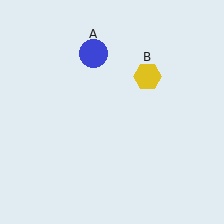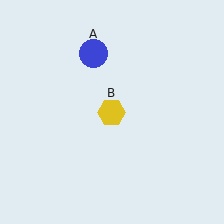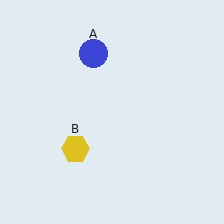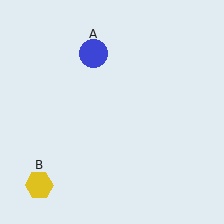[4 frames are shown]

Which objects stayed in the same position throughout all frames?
Blue circle (object A) remained stationary.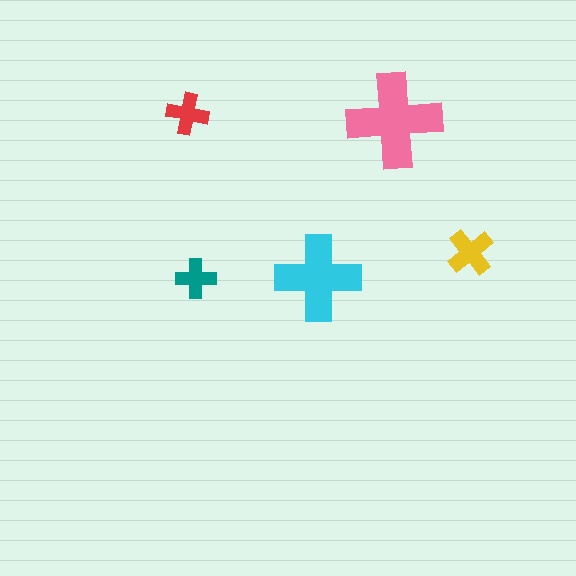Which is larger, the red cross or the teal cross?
The red one.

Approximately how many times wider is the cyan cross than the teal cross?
About 2 times wider.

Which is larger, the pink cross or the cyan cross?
The pink one.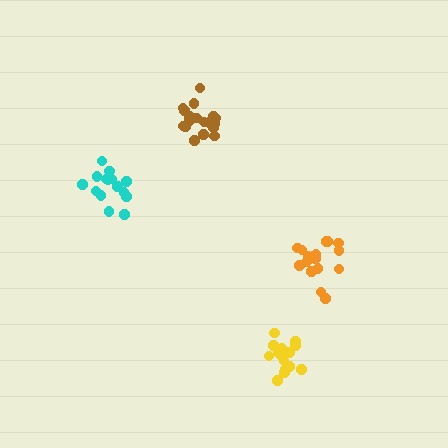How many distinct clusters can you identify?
There are 4 distinct clusters.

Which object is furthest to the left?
The cyan cluster is leftmost.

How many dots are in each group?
Group 1: 17 dots, Group 2: 19 dots, Group 3: 16 dots, Group 4: 15 dots (67 total).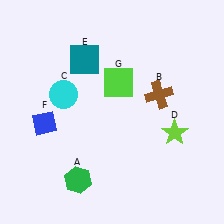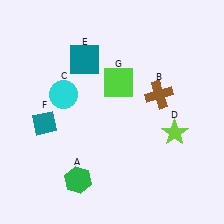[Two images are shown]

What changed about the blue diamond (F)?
In Image 1, F is blue. In Image 2, it changed to teal.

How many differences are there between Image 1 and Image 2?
There is 1 difference between the two images.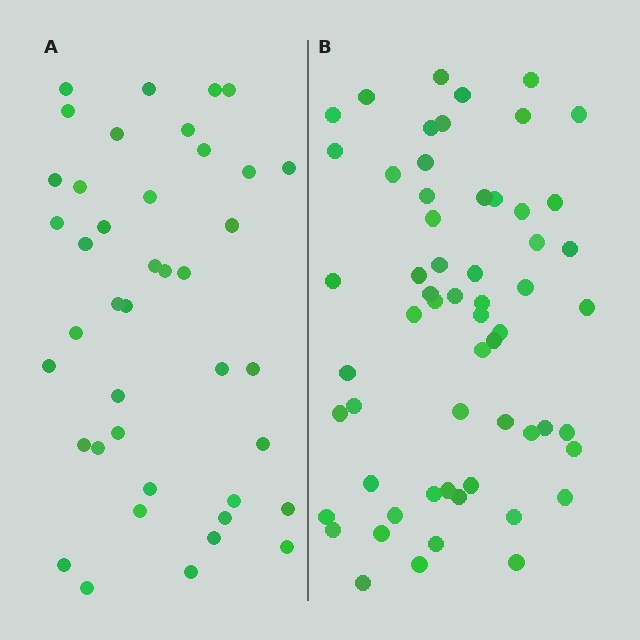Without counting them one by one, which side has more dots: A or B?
Region B (the right region) has more dots.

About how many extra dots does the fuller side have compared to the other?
Region B has approximately 20 more dots than region A.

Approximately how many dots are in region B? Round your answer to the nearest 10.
About 60 dots. (The exact count is 59, which rounds to 60.)